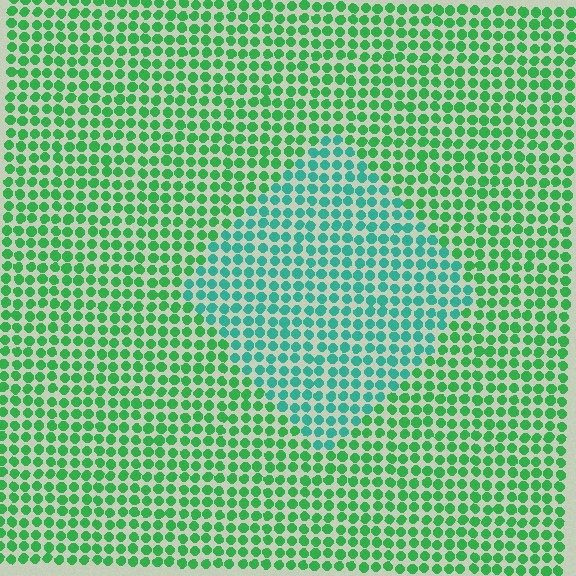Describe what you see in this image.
The image is filled with small green elements in a uniform arrangement. A diamond-shaped region is visible where the elements are tinted to a slightly different hue, forming a subtle color boundary.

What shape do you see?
I see a diamond.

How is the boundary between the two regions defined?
The boundary is defined purely by a slight shift in hue (about 36 degrees). Spacing, size, and orientation are identical on both sides.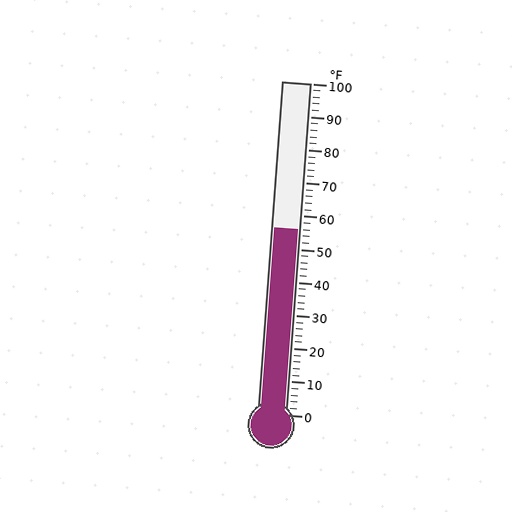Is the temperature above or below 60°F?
The temperature is below 60°F.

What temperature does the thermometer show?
The thermometer shows approximately 56°F.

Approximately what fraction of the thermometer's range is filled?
The thermometer is filled to approximately 55% of its range.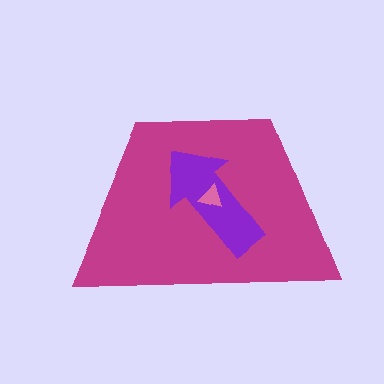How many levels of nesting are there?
3.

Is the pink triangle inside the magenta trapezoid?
Yes.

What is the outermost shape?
The magenta trapezoid.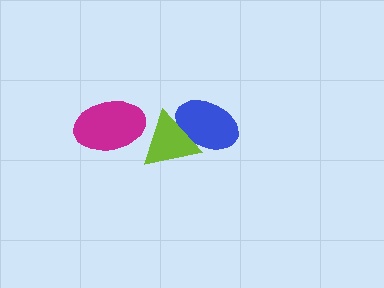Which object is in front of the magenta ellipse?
The lime triangle is in front of the magenta ellipse.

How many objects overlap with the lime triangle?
2 objects overlap with the lime triangle.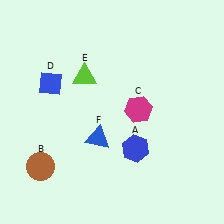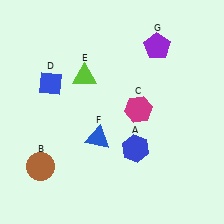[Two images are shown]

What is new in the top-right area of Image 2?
A purple pentagon (G) was added in the top-right area of Image 2.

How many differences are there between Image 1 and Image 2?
There is 1 difference between the two images.